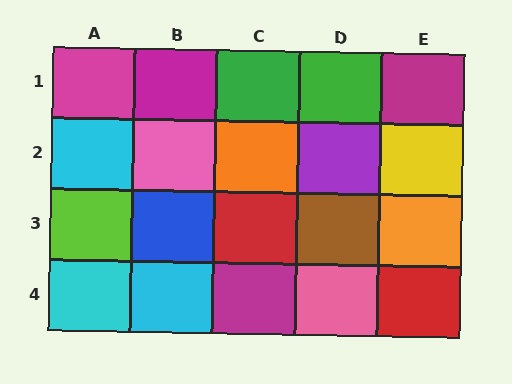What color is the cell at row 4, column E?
Red.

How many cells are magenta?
4 cells are magenta.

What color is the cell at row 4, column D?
Pink.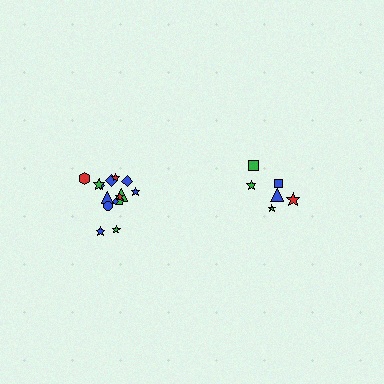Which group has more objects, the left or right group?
The left group.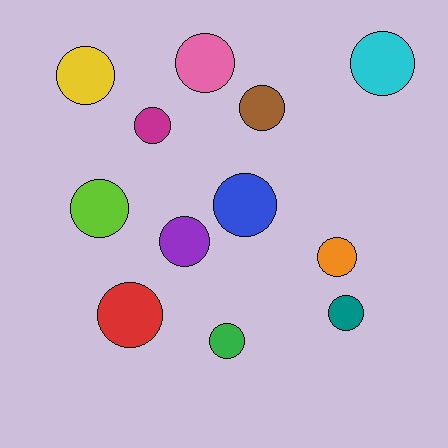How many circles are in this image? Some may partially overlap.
There are 12 circles.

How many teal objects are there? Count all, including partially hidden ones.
There is 1 teal object.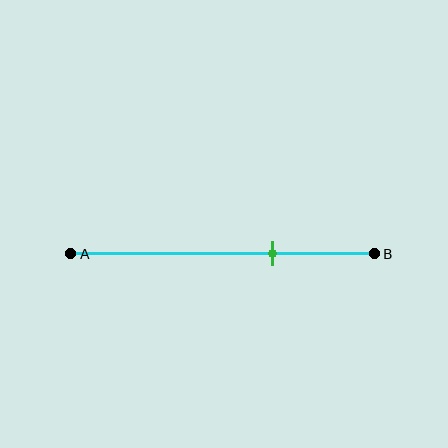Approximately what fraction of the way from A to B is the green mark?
The green mark is approximately 65% of the way from A to B.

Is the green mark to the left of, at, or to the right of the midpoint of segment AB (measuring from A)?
The green mark is to the right of the midpoint of segment AB.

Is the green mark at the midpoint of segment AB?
No, the mark is at about 65% from A, not at the 50% midpoint.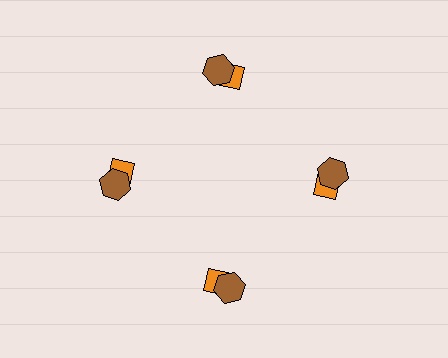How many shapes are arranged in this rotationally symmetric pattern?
There are 8 shapes, arranged in 4 groups of 2.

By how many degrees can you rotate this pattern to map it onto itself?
The pattern maps onto itself every 90 degrees of rotation.